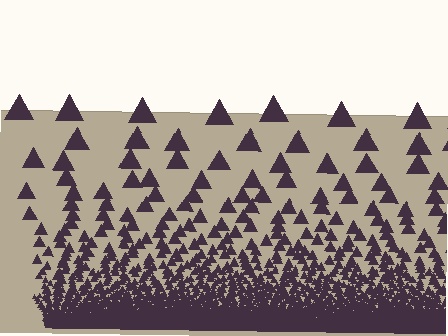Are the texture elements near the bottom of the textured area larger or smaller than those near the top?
Smaller. The gradient is inverted — elements near the bottom are smaller and denser.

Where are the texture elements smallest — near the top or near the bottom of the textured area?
Near the bottom.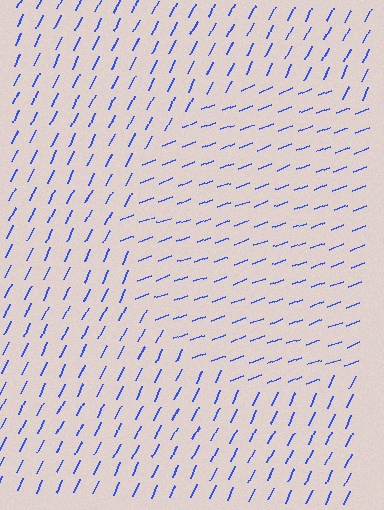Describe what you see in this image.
The image is filled with small blue line segments. A circle region in the image has lines oriented differently from the surrounding lines, creating a visible texture boundary.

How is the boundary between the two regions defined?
The boundary is defined purely by a change in line orientation (approximately 45 degrees difference). All lines are the same color and thickness.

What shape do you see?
I see a circle.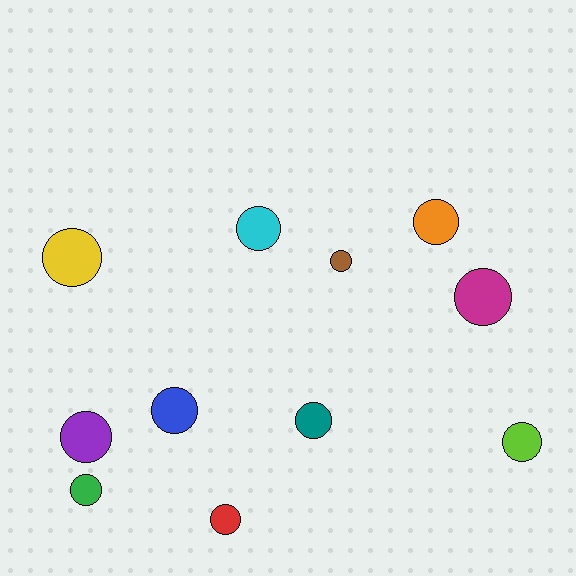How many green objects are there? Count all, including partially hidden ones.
There is 1 green object.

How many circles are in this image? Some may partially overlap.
There are 11 circles.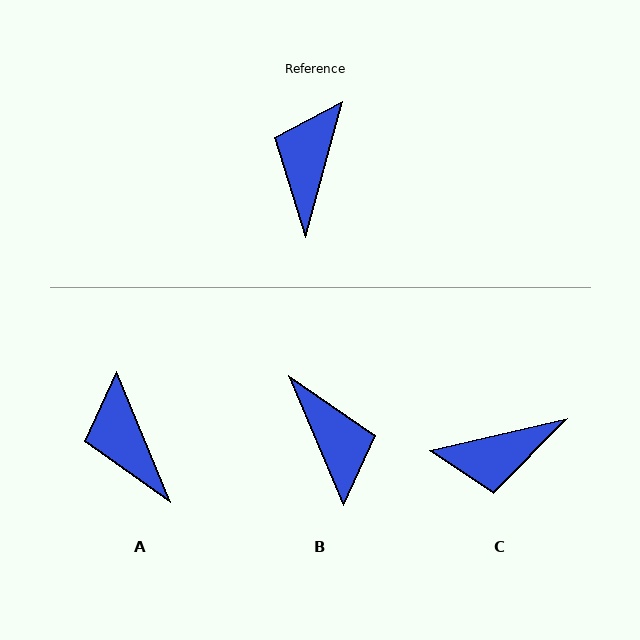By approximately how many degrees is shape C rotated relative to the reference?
Approximately 118 degrees counter-clockwise.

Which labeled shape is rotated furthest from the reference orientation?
B, about 142 degrees away.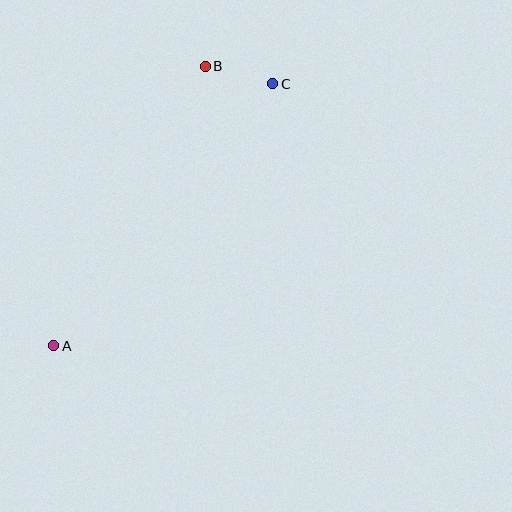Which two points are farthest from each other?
Points A and C are farthest from each other.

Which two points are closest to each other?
Points B and C are closest to each other.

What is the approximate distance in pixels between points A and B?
The distance between A and B is approximately 318 pixels.